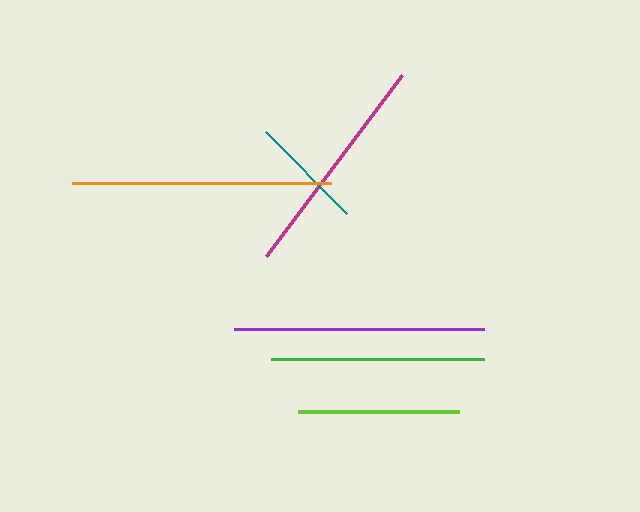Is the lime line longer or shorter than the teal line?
The lime line is longer than the teal line.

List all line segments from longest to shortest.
From longest to shortest: orange, purple, magenta, green, lime, teal.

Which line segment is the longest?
The orange line is the longest at approximately 259 pixels.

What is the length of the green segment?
The green segment is approximately 213 pixels long.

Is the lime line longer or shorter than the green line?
The green line is longer than the lime line.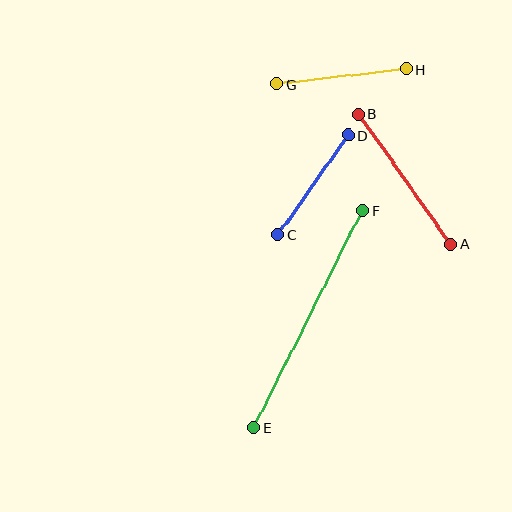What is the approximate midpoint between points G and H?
The midpoint is at approximately (341, 77) pixels.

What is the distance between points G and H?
The distance is approximately 130 pixels.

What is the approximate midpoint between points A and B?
The midpoint is at approximately (405, 179) pixels.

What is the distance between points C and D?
The distance is approximately 122 pixels.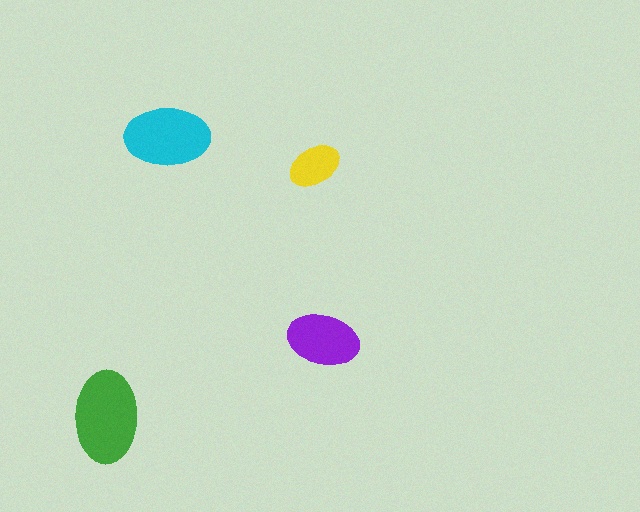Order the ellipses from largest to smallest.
the green one, the cyan one, the purple one, the yellow one.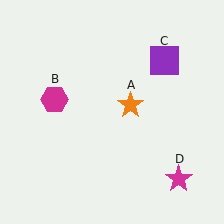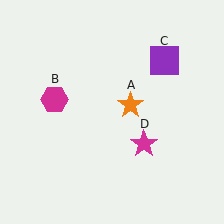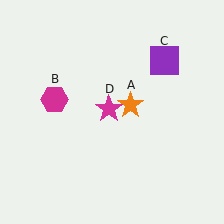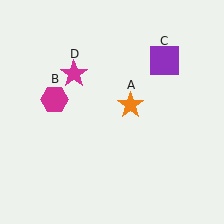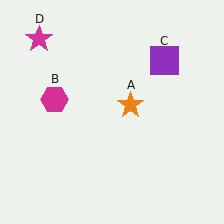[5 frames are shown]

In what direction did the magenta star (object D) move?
The magenta star (object D) moved up and to the left.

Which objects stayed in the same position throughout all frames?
Orange star (object A) and magenta hexagon (object B) and purple square (object C) remained stationary.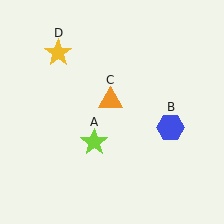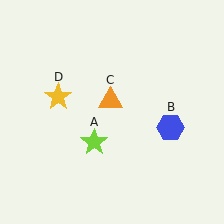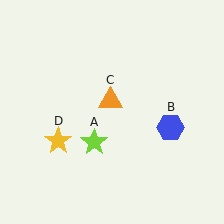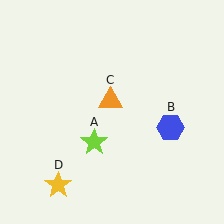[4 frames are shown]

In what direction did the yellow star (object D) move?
The yellow star (object D) moved down.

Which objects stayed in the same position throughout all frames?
Lime star (object A) and blue hexagon (object B) and orange triangle (object C) remained stationary.